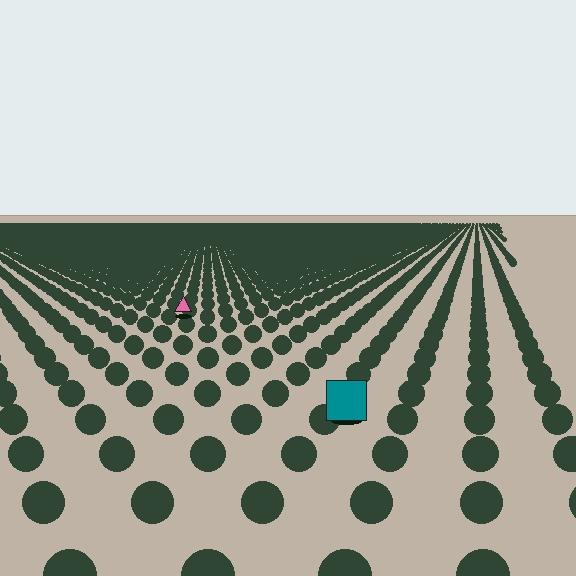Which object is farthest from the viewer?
The pink triangle is farthest from the viewer. It appears smaller and the ground texture around it is denser.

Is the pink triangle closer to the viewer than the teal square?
No. The teal square is closer — you can tell from the texture gradient: the ground texture is coarser near it.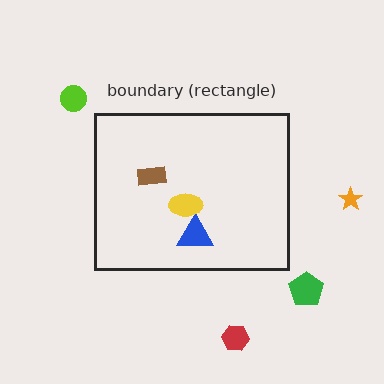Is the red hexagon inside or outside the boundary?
Outside.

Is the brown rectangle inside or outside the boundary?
Inside.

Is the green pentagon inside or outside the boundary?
Outside.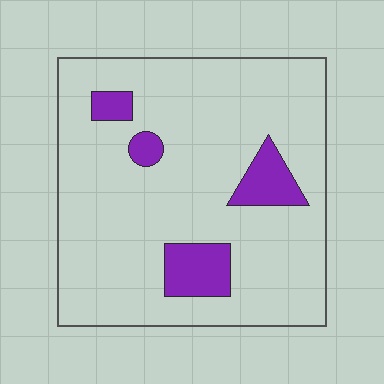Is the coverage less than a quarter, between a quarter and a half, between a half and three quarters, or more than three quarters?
Less than a quarter.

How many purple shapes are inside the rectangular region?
4.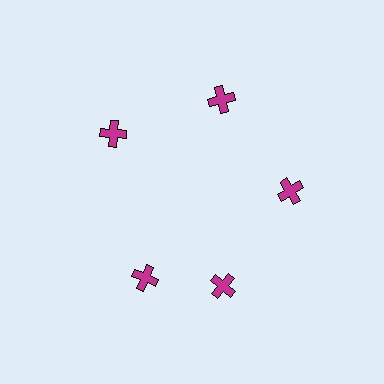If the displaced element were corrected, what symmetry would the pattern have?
It would have 5-fold rotational symmetry — the pattern would map onto itself every 72 degrees.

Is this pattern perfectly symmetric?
No. The 5 magenta crosses are arranged in a ring, but one element near the 8 o'clock position is rotated out of alignment along the ring, breaking the 5-fold rotational symmetry.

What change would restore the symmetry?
The symmetry would be restored by rotating it back into even spacing with its neighbors so that all 5 crosses sit at equal angles and equal distance from the center.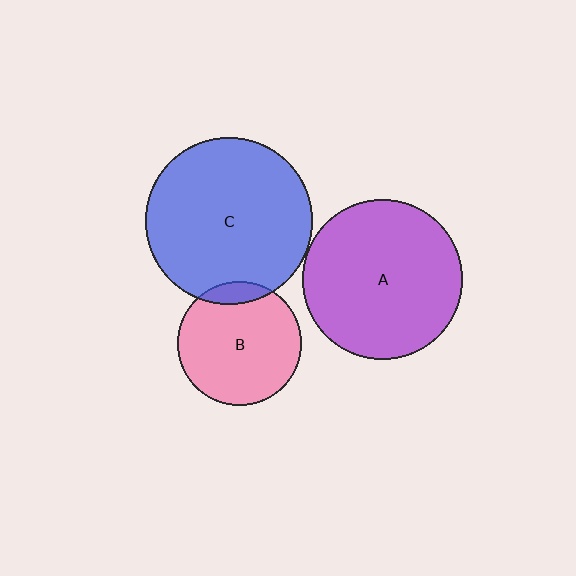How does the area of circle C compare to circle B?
Approximately 1.8 times.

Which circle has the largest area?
Circle C (blue).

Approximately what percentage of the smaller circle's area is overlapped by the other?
Approximately 10%.